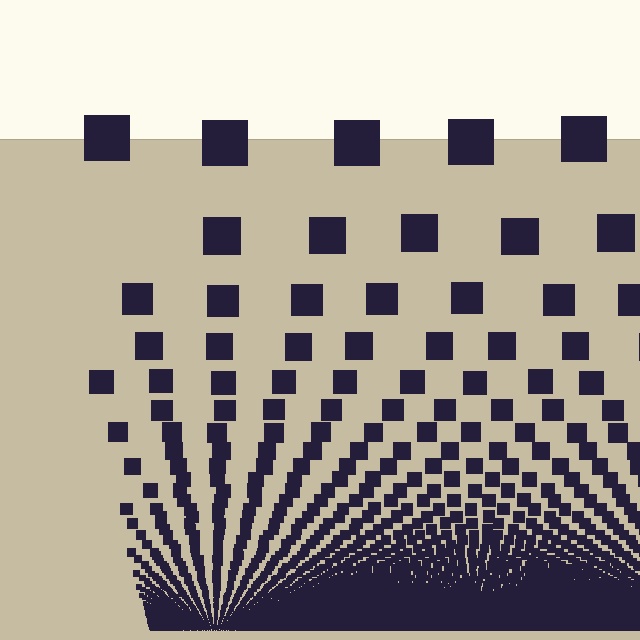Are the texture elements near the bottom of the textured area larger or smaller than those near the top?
Smaller. The gradient is inverted — elements near the bottom are smaller and denser.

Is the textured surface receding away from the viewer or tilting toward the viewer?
The surface appears to tilt toward the viewer. Texture elements get larger and sparser toward the top.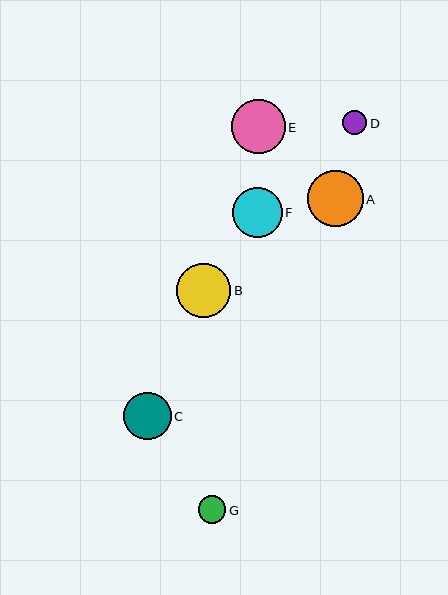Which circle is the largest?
Circle A is the largest with a size of approximately 56 pixels.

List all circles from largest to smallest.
From largest to smallest: A, B, E, F, C, G, D.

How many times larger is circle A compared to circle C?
Circle A is approximately 1.2 times the size of circle C.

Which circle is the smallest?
Circle D is the smallest with a size of approximately 25 pixels.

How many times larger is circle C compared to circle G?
Circle C is approximately 1.7 times the size of circle G.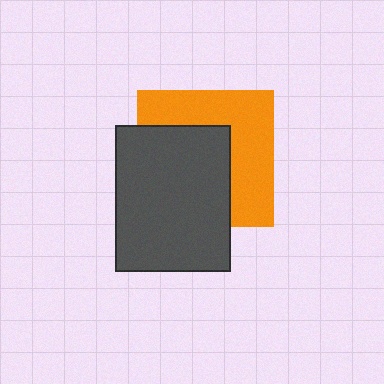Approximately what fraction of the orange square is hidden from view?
Roughly 51% of the orange square is hidden behind the dark gray rectangle.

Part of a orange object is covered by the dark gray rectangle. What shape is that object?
It is a square.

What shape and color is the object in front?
The object in front is a dark gray rectangle.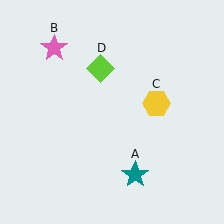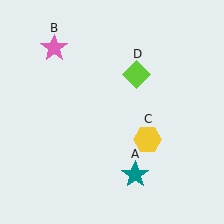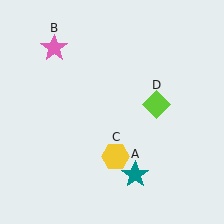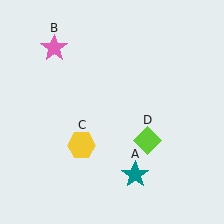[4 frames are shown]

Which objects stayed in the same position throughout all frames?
Teal star (object A) and pink star (object B) remained stationary.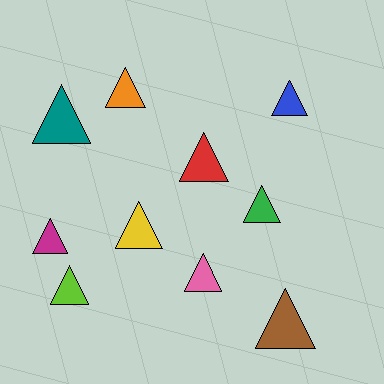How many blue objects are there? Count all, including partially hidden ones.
There is 1 blue object.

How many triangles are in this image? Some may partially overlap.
There are 10 triangles.